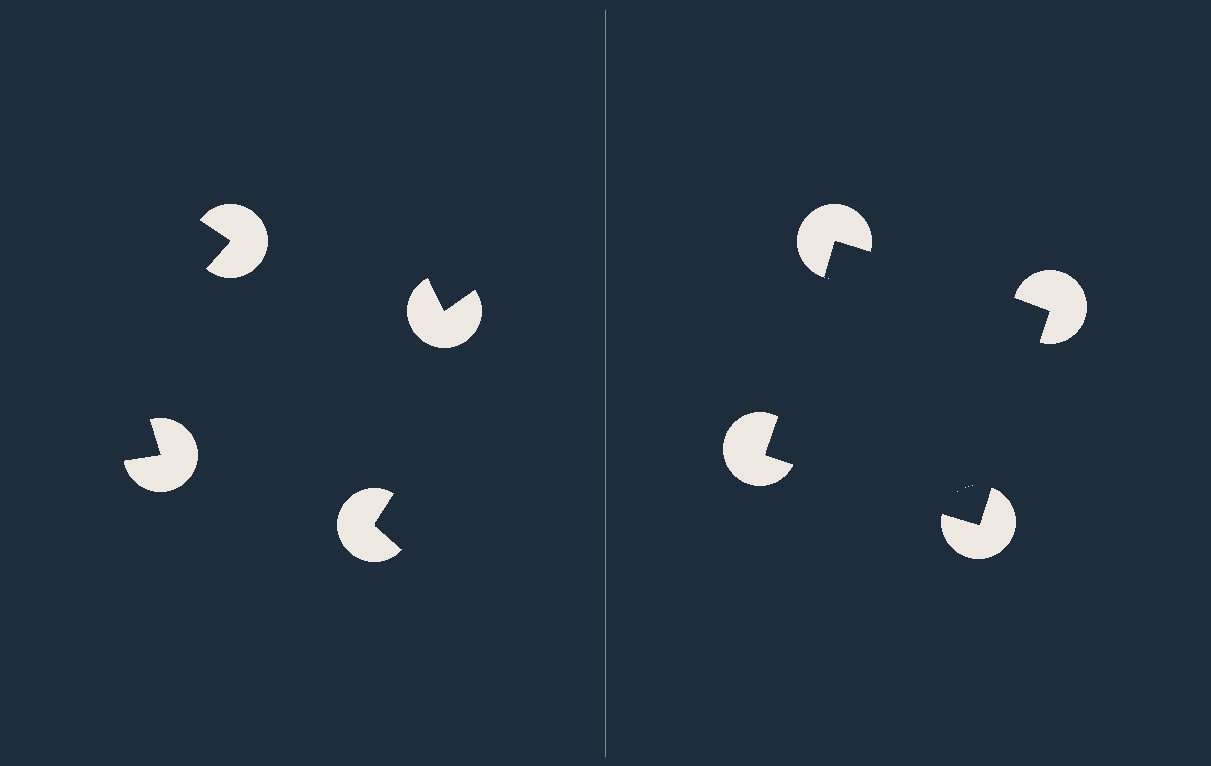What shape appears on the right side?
An illusory square.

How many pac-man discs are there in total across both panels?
8 — 4 on each side.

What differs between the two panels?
The pac-man discs are positioned identically on both sides; only the wedge orientations differ. On the right they align to a square; on the left they are misaligned.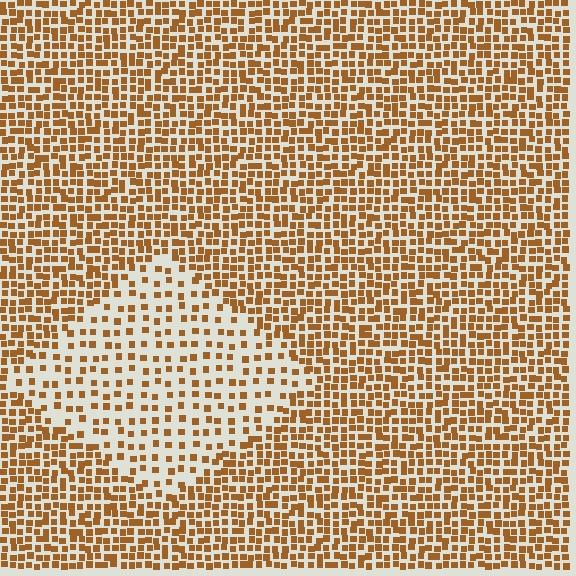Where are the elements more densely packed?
The elements are more densely packed outside the diamond boundary.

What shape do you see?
I see a diamond.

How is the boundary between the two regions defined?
The boundary is defined by a change in element density (approximately 2.2x ratio). All elements are the same color, size, and shape.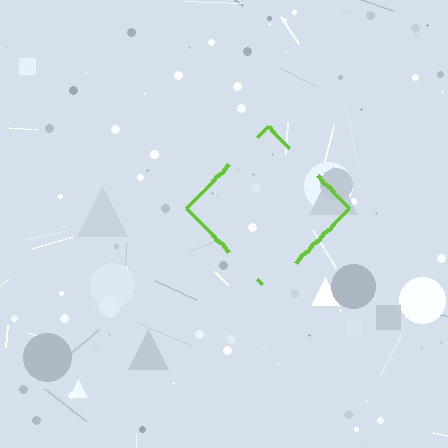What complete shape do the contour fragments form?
The contour fragments form a diamond.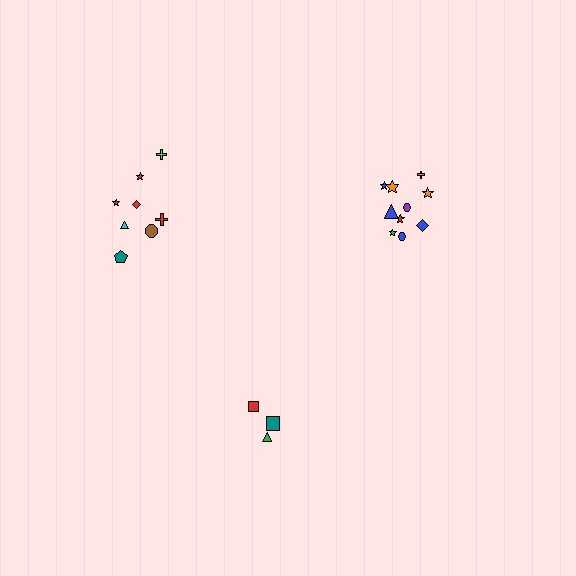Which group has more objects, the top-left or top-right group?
The top-right group.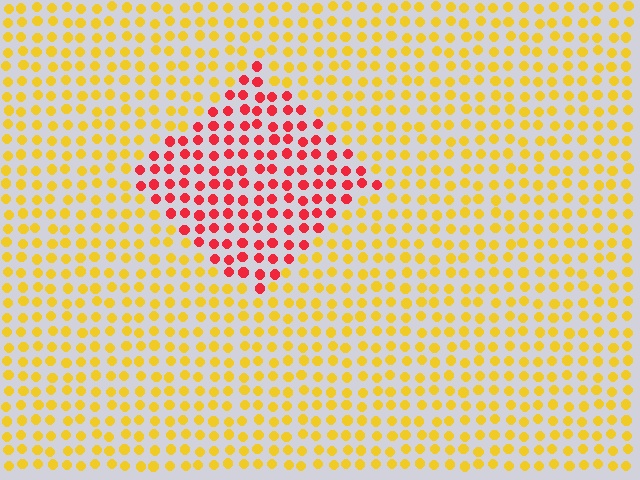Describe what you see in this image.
The image is filled with small yellow elements in a uniform arrangement. A diamond-shaped region is visible where the elements are tinted to a slightly different hue, forming a subtle color boundary.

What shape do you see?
I see a diamond.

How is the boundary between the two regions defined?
The boundary is defined purely by a slight shift in hue (about 55 degrees). Spacing, size, and orientation are identical on both sides.